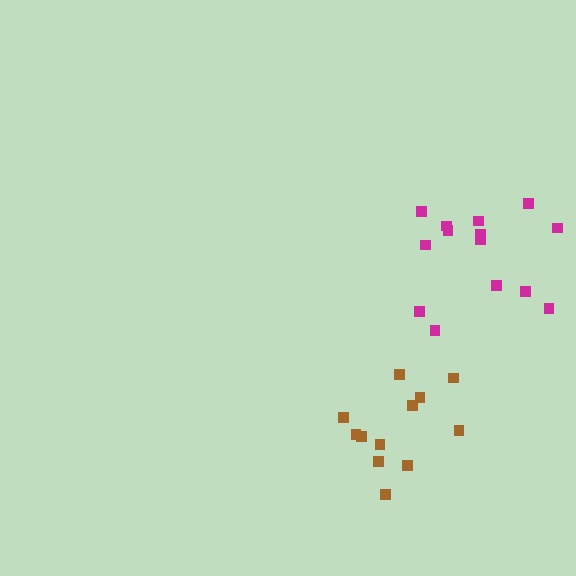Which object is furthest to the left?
The brown cluster is leftmost.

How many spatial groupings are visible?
There are 2 spatial groupings.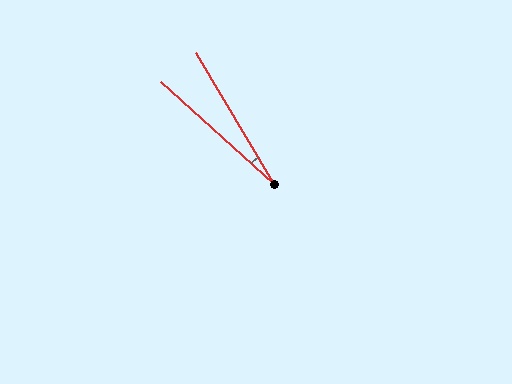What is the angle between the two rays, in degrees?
Approximately 17 degrees.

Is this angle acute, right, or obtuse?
It is acute.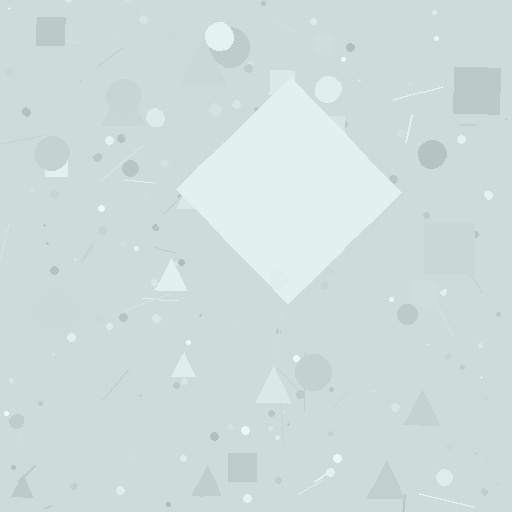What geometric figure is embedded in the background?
A diamond is embedded in the background.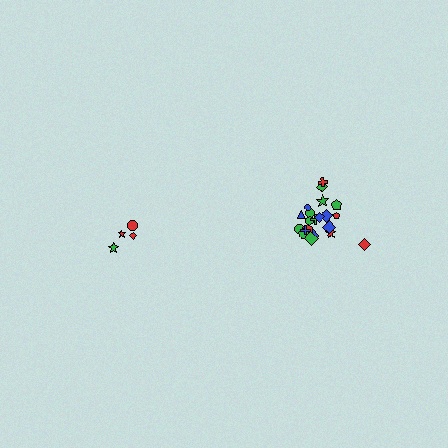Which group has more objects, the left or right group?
The right group.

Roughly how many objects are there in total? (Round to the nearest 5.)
Roughly 25 objects in total.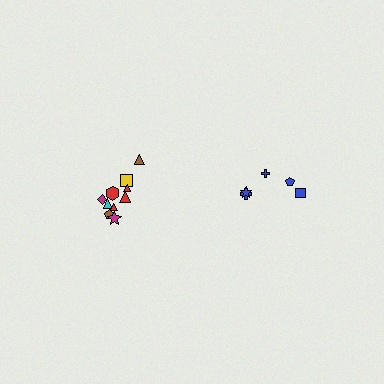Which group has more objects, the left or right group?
The left group.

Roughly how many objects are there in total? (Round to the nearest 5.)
Roughly 15 objects in total.